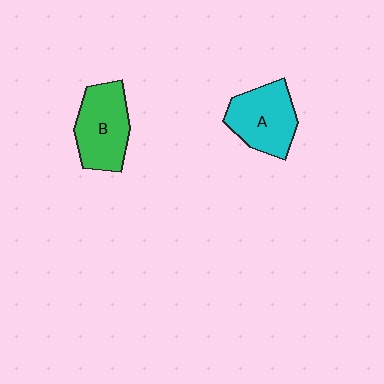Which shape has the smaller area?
Shape A (cyan).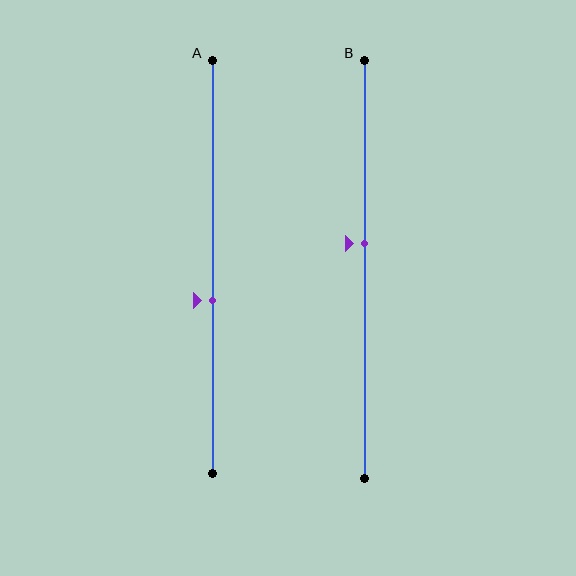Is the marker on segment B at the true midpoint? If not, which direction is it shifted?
No, the marker on segment B is shifted upward by about 6% of the segment length.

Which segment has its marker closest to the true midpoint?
Segment B has its marker closest to the true midpoint.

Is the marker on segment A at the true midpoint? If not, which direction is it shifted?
No, the marker on segment A is shifted downward by about 8% of the segment length.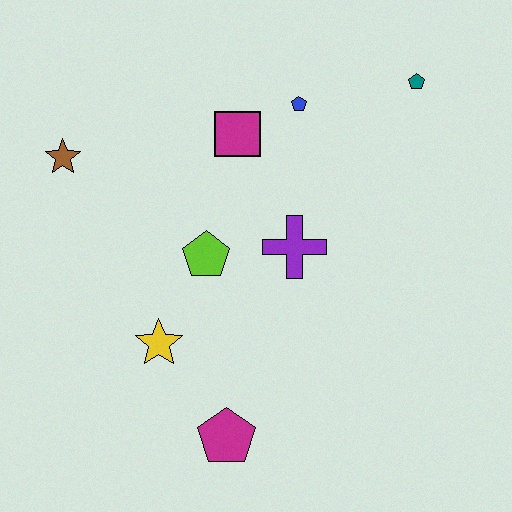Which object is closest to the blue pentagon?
The magenta square is closest to the blue pentagon.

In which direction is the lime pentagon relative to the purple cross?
The lime pentagon is to the left of the purple cross.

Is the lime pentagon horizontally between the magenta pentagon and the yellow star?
Yes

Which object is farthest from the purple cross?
The brown star is farthest from the purple cross.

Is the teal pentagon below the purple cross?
No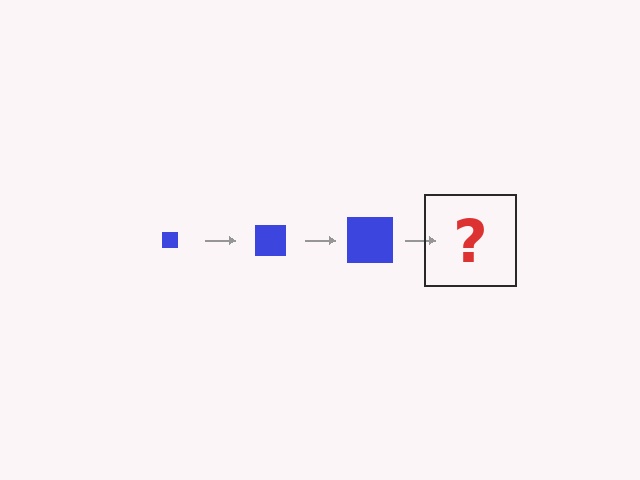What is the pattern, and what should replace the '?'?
The pattern is that the square gets progressively larger each step. The '?' should be a blue square, larger than the previous one.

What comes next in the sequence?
The next element should be a blue square, larger than the previous one.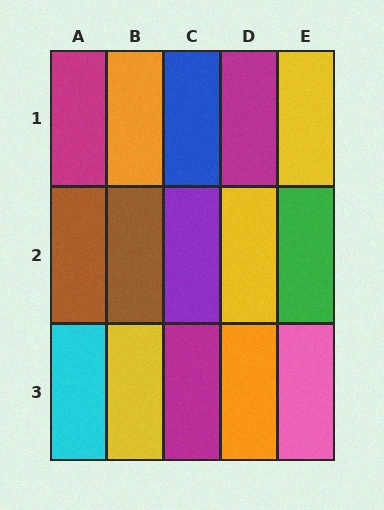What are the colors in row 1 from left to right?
Magenta, orange, blue, magenta, yellow.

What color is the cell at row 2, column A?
Brown.